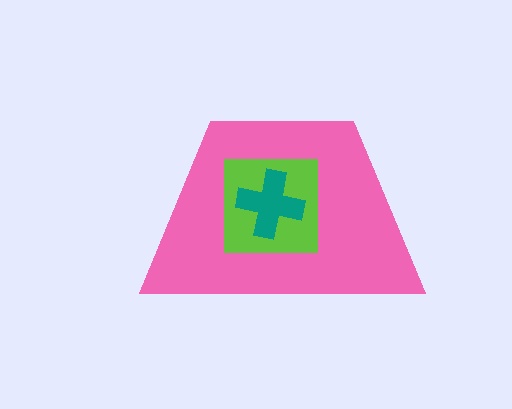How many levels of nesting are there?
3.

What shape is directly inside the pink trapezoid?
The lime square.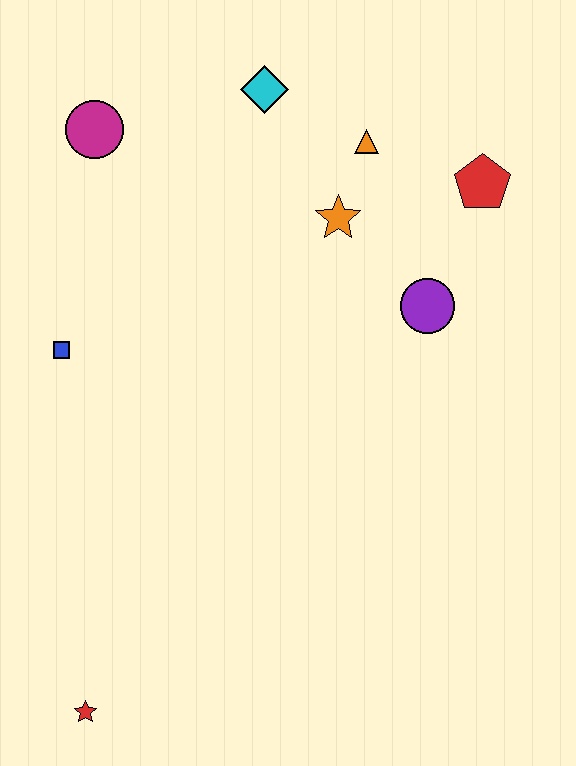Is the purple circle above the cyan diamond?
No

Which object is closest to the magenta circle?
The cyan diamond is closest to the magenta circle.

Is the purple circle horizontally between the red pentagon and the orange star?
Yes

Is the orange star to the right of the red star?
Yes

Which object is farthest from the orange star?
The red star is farthest from the orange star.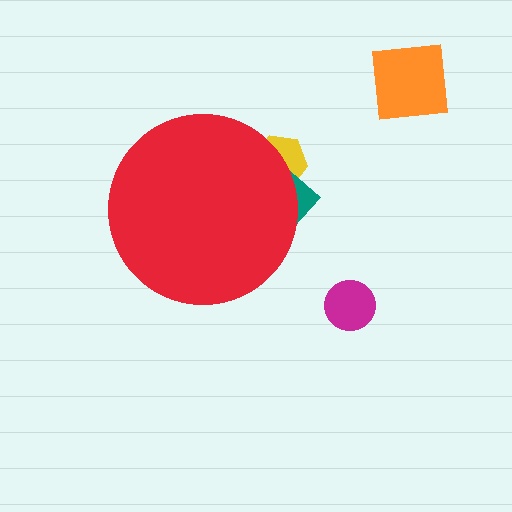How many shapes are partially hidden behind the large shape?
2 shapes are partially hidden.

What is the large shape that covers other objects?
A red circle.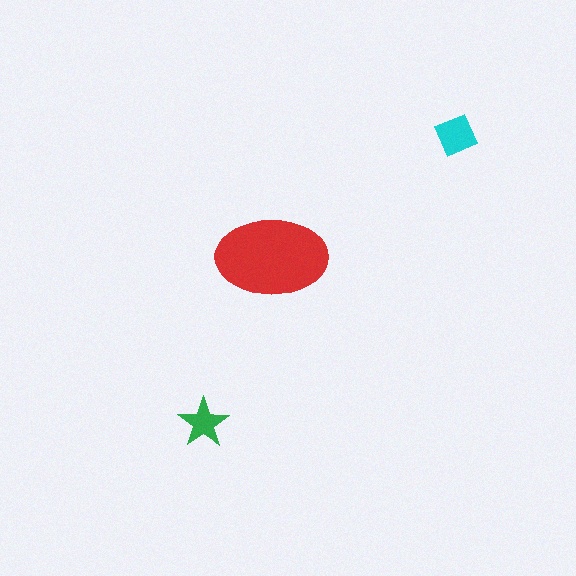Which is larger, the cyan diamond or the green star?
The cyan diamond.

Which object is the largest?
The red ellipse.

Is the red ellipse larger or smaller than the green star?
Larger.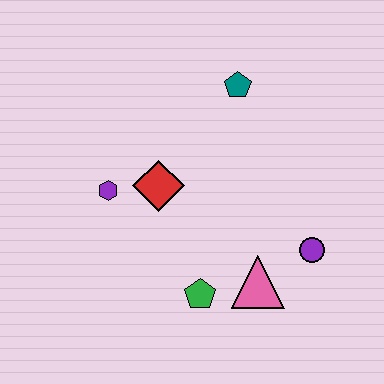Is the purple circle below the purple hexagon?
Yes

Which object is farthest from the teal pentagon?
The green pentagon is farthest from the teal pentagon.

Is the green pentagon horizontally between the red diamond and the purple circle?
Yes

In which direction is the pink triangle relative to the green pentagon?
The pink triangle is to the right of the green pentagon.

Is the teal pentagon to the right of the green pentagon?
Yes